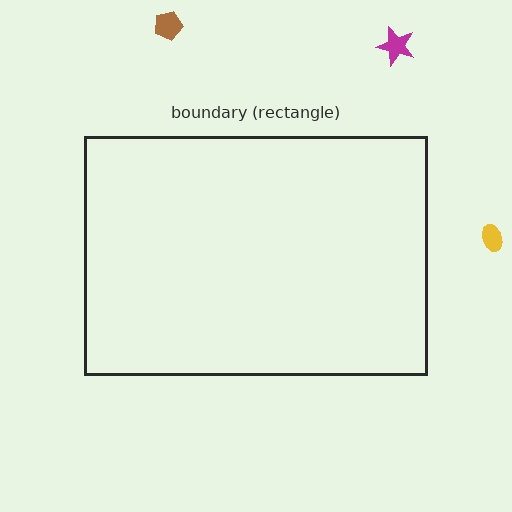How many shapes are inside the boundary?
0 inside, 3 outside.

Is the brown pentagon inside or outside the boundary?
Outside.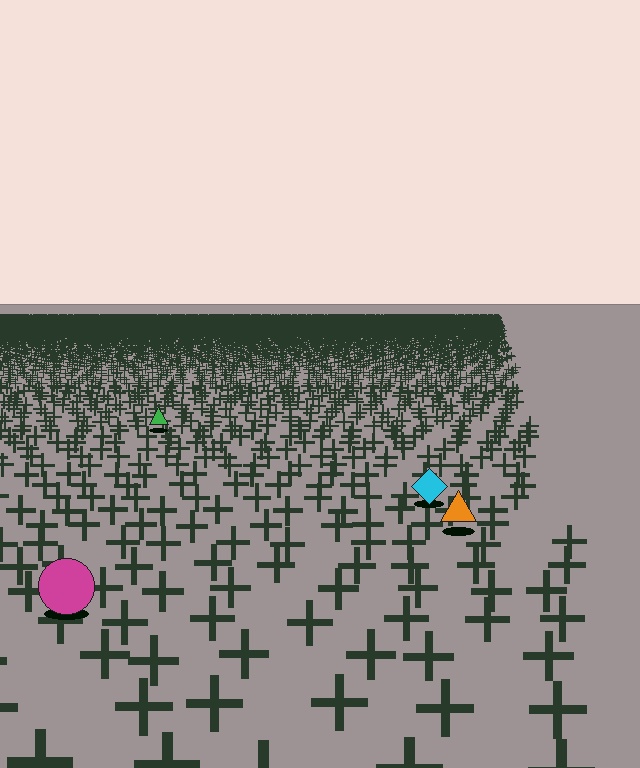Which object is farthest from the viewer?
The green triangle is farthest from the viewer. It appears smaller and the ground texture around it is denser.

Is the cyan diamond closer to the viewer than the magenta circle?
No. The magenta circle is closer — you can tell from the texture gradient: the ground texture is coarser near it.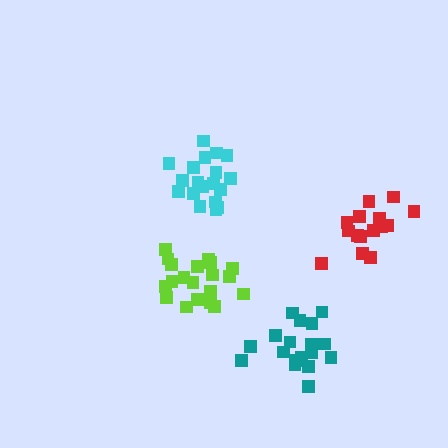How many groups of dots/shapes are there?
There are 4 groups.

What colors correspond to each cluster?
The clusters are colored: red, cyan, lime, teal.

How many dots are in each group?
Group 1: 15 dots, Group 2: 19 dots, Group 3: 20 dots, Group 4: 18 dots (72 total).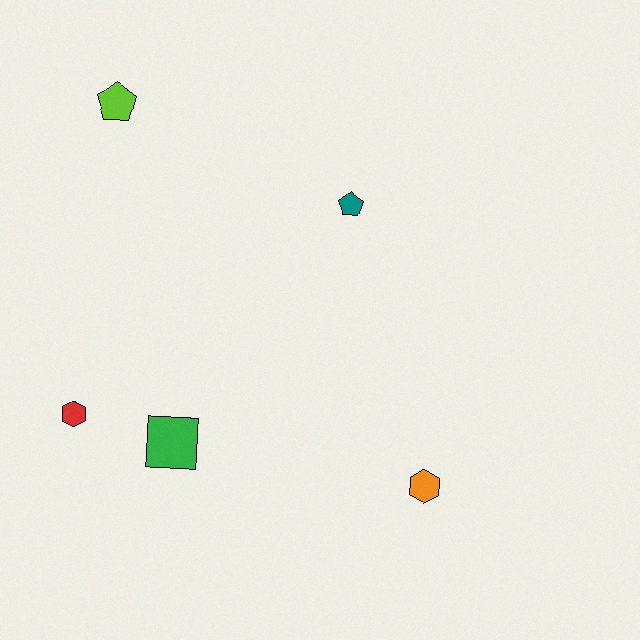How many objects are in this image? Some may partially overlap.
There are 5 objects.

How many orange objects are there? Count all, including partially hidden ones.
There is 1 orange object.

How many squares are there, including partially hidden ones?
There is 1 square.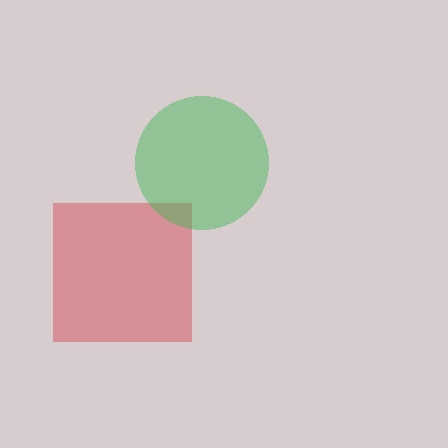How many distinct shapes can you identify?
There are 2 distinct shapes: a red square, a green circle.